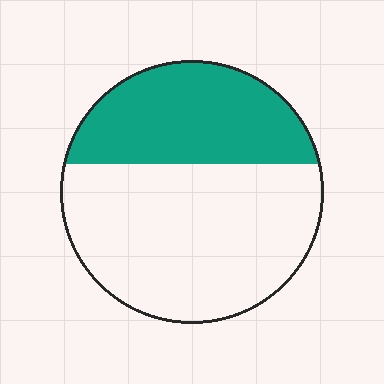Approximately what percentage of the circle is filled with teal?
Approximately 35%.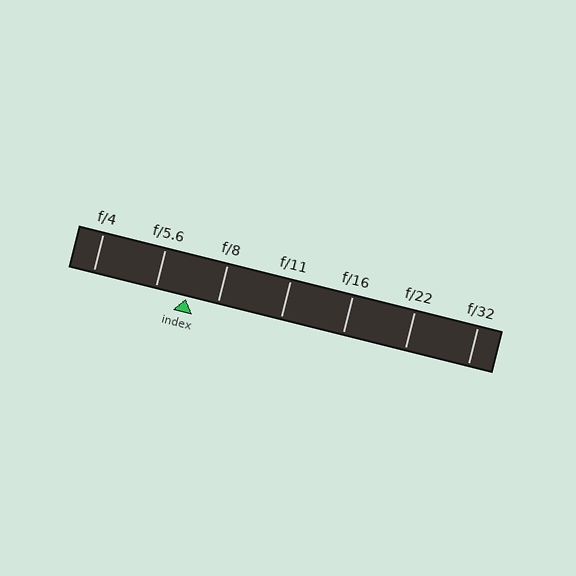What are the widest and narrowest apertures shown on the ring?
The widest aperture shown is f/4 and the narrowest is f/32.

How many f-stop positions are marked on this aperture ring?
There are 7 f-stop positions marked.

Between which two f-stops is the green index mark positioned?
The index mark is between f/5.6 and f/8.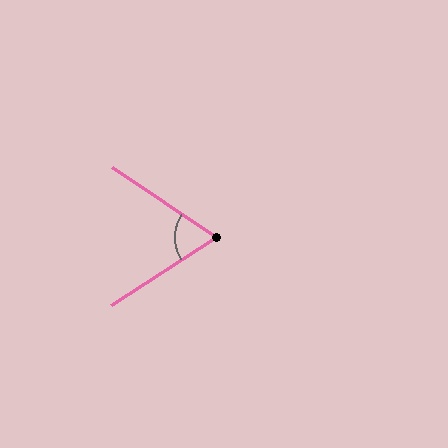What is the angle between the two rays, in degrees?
Approximately 67 degrees.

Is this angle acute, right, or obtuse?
It is acute.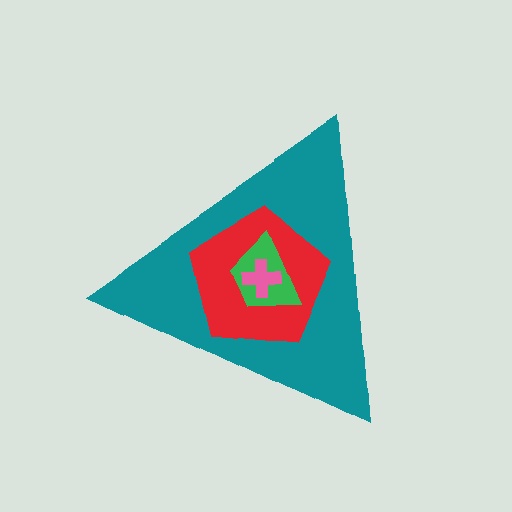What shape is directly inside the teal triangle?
The red pentagon.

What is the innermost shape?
The pink cross.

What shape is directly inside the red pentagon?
The green trapezoid.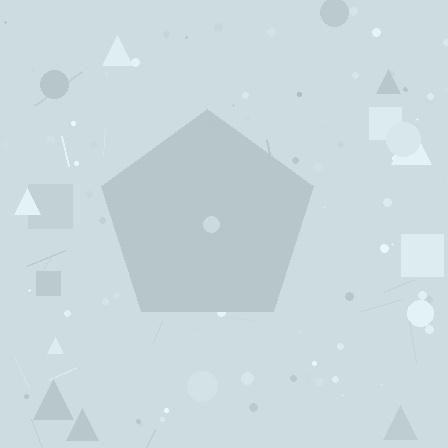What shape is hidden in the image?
A pentagon is hidden in the image.